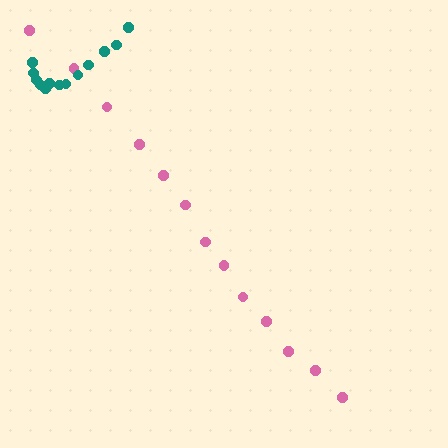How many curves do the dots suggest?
There are 2 distinct paths.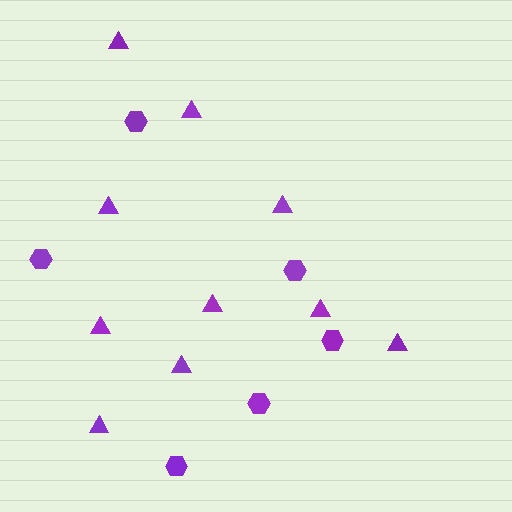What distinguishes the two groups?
There are 2 groups: one group of hexagons (6) and one group of triangles (10).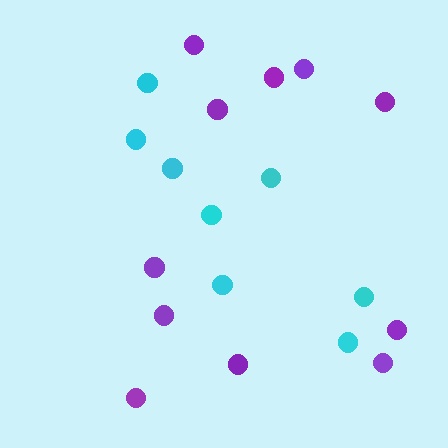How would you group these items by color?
There are 2 groups: one group of purple circles (11) and one group of cyan circles (8).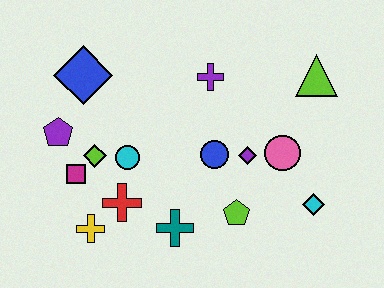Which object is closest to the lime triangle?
The pink circle is closest to the lime triangle.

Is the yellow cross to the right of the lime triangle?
No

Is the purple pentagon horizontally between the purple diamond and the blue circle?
No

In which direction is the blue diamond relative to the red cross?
The blue diamond is above the red cross.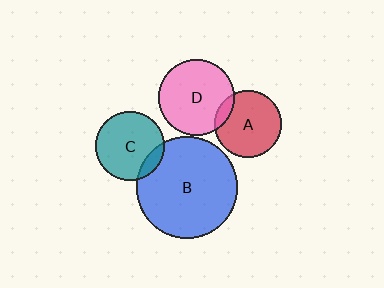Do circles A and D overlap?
Yes.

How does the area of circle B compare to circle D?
Approximately 1.8 times.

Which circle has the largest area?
Circle B (blue).